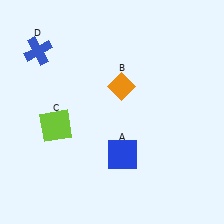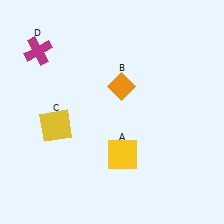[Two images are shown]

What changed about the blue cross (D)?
In Image 1, D is blue. In Image 2, it changed to magenta.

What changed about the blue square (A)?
In Image 1, A is blue. In Image 2, it changed to yellow.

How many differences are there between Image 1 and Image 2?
There are 3 differences between the two images.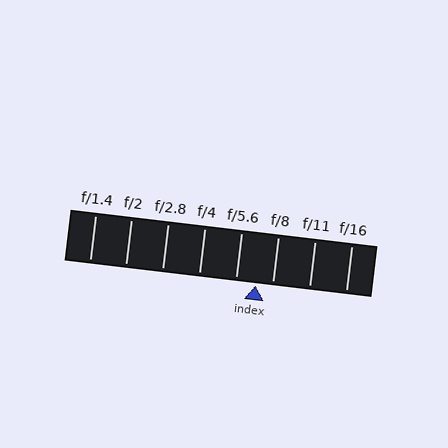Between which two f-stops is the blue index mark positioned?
The index mark is between f/5.6 and f/8.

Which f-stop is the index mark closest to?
The index mark is closest to f/8.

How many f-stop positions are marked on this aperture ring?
There are 8 f-stop positions marked.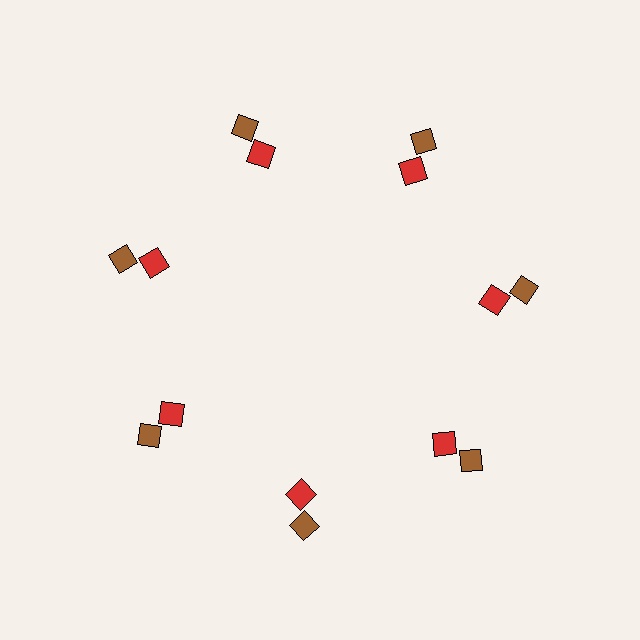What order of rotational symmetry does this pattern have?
This pattern has 7-fold rotational symmetry.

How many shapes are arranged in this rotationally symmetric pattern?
There are 14 shapes, arranged in 7 groups of 2.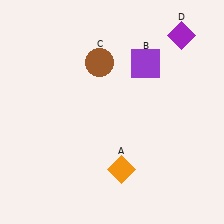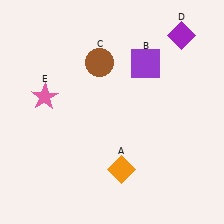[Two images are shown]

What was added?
A pink star (E) was added in Image 2.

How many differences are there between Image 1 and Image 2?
There is 1 difference between the two images.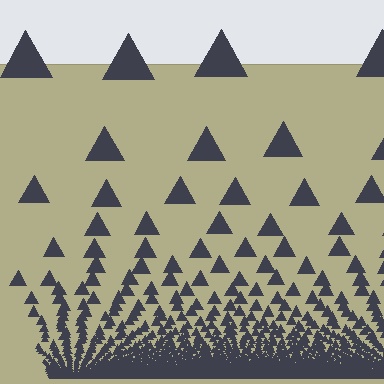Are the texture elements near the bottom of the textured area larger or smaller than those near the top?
Smaller. The gradient is inverted — elements near the bottom are smaller and denser.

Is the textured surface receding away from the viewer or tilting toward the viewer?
The surface appears to tilt toward the viewer. Texture elements get larger and sparser toward the top.